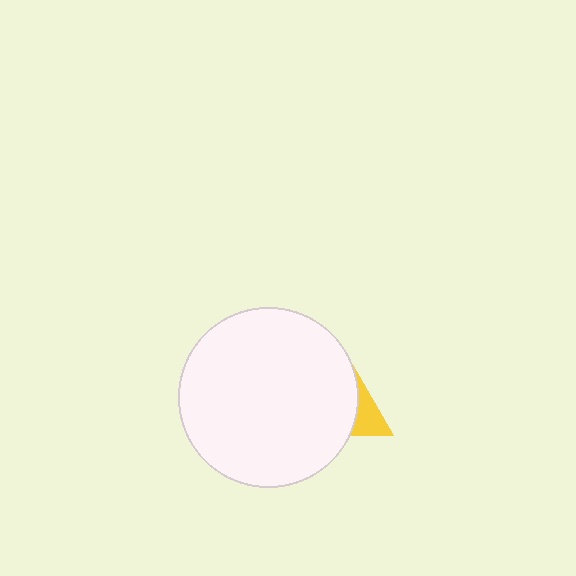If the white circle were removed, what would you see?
You would see the complete yellow triangle.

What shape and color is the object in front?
The object in front is a white circle.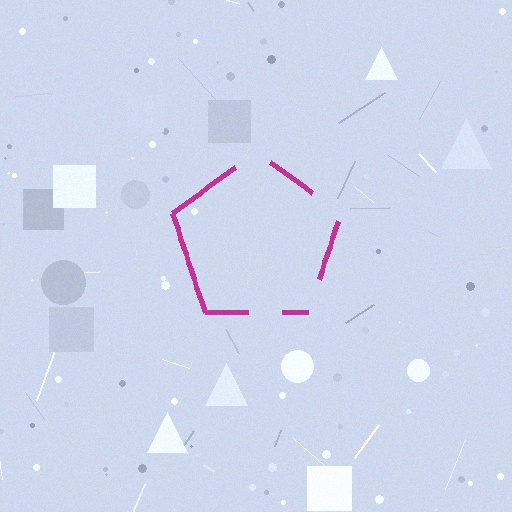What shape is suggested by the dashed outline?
The dashed outline suggests a pentagon.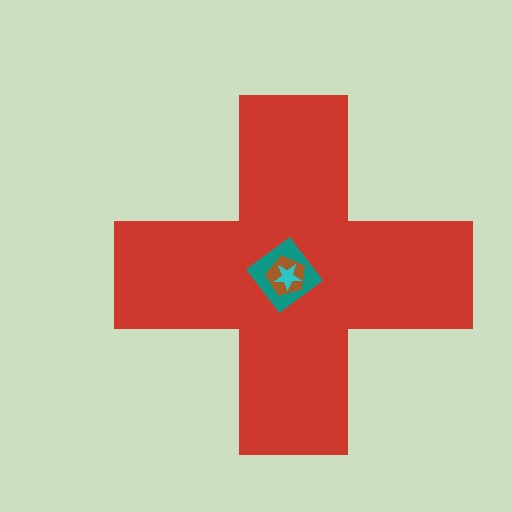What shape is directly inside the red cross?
The teal diamond.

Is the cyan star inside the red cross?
Yes.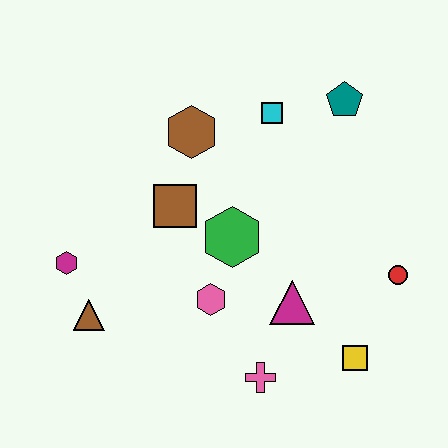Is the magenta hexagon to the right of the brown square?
No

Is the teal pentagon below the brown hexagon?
No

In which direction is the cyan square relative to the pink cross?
The cyan square is above the pink cross.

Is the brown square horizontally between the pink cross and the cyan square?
No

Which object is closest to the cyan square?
The teal pentagon is closest to the cyan square.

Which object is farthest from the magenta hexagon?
The red circle is farthest from the magenta hexagon.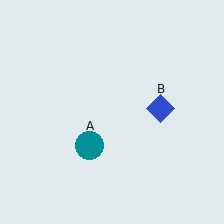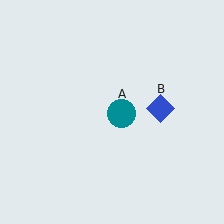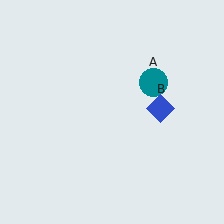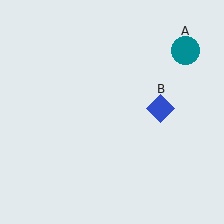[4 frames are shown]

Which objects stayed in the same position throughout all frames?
Blue diamond (object B) remained stationary.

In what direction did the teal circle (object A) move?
The teal circle (object A) moved up and to the right.